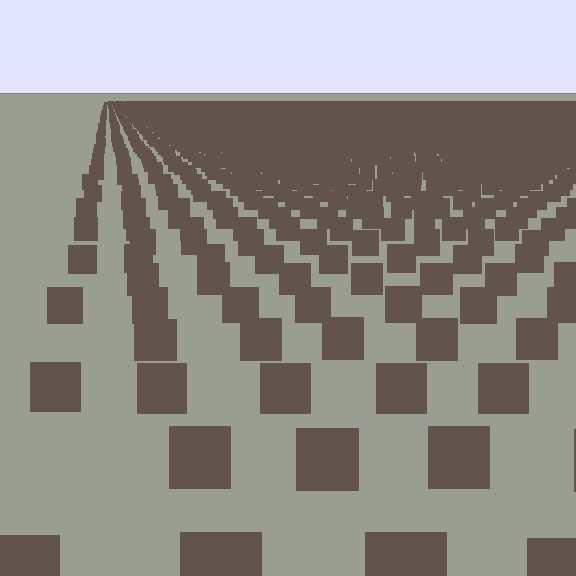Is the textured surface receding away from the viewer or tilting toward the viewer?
The surface is receding away from the viewer. Texture elements get smaller and denser toward the top.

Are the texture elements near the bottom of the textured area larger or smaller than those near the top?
Larger. Near the bottom, elements are closer to the viewer and appear at a bigger on-screen size.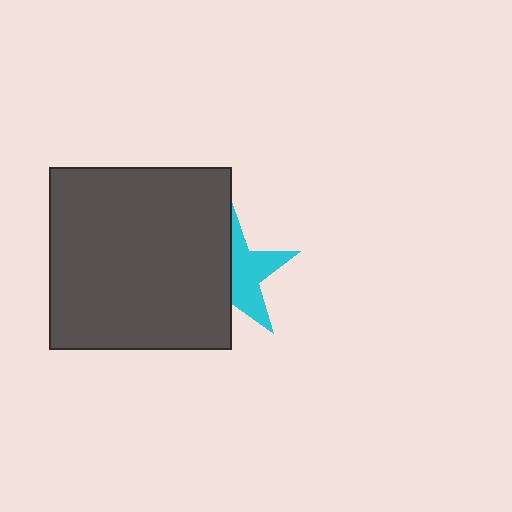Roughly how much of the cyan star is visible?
About half of it is visible (roughly 49%).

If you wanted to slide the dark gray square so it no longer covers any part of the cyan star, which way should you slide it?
Slide it left — that is the most direct way to separate the two shapes.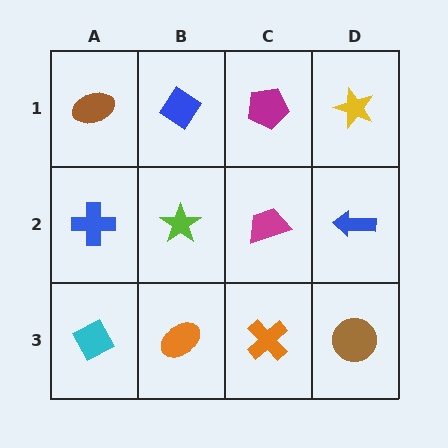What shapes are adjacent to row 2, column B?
A blue diamond (row 1, column B), an orange ellipse (row 3, column B), a blue cross (row 2, column A), a magenta trapezoid (row 2, column C).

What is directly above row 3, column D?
A blue arrow.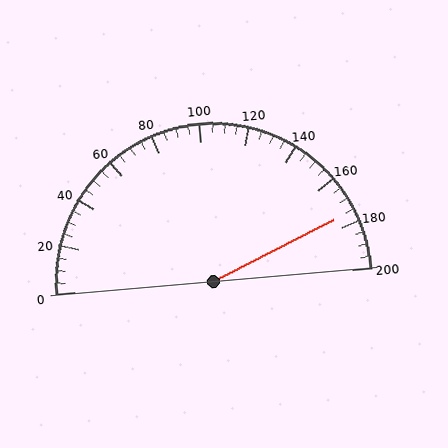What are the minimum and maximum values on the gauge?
The gauge ranges from 0 to 200.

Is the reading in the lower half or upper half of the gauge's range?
The reading is in the upper half of the range (0 to 200).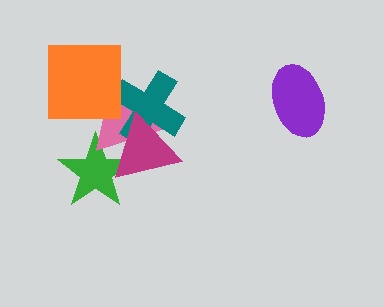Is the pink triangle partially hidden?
Yes, it is partially covered by another shape.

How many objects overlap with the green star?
2 objects overlap with the green star.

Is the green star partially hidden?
Yes, it is partially covered by another shape.